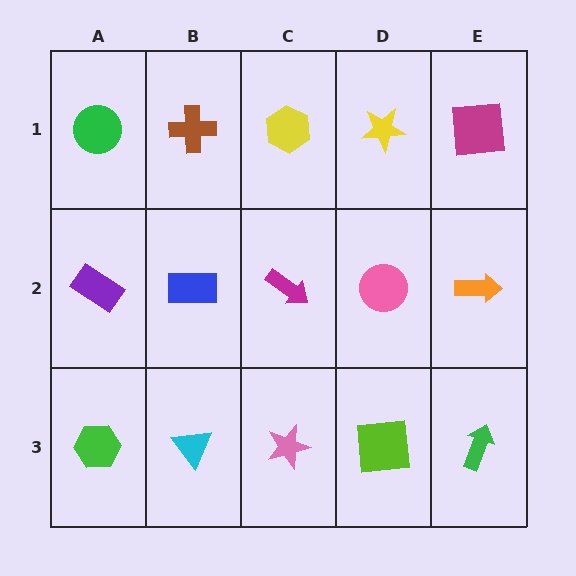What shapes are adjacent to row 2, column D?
A yellow star (row 1, column D), a lime square (row 3, column D), a magenta arrow (row 2, column C), an orange arrow (row 2, column E).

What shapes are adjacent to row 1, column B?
A blue rectangle (row 2, column B), a green circle (row 1, column A), a yellow hexagon (row 1, column C).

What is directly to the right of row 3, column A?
A cyan triangle.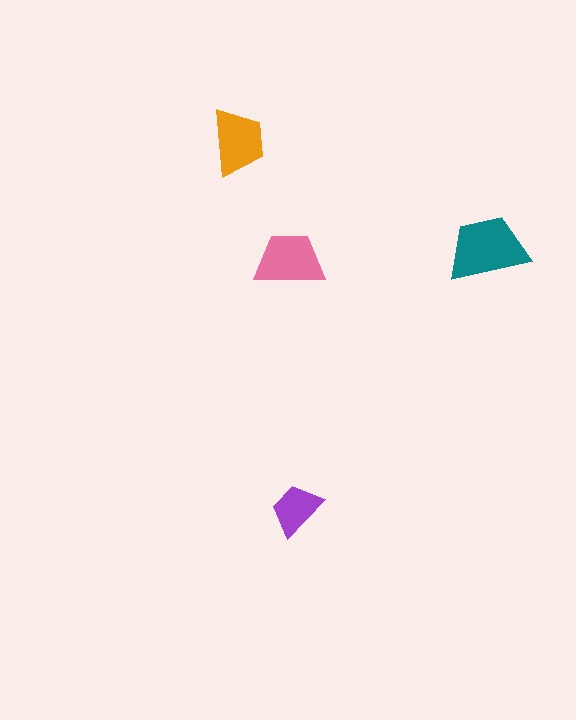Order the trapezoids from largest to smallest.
the teal one, the pink one, the orange one, the purple one.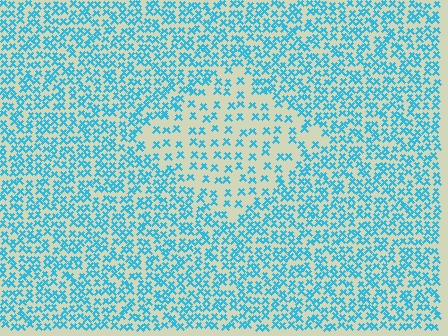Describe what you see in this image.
The image contains small cyan elements arranged at two different densities. A diamond-shaped region is visible where the elements are less densely packed than the surrounding area.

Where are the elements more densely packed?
The elements are more densely packed outside the diamond boundary.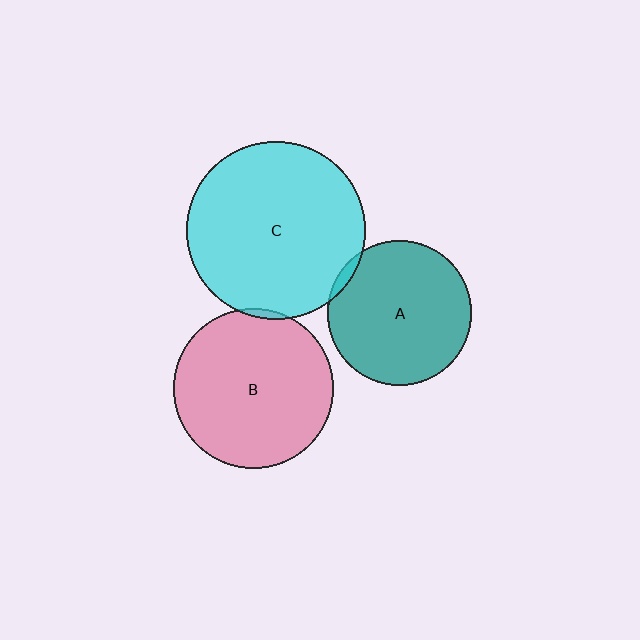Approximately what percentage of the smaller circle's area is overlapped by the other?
Approximately 5%.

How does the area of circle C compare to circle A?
Approximately 1.5 times.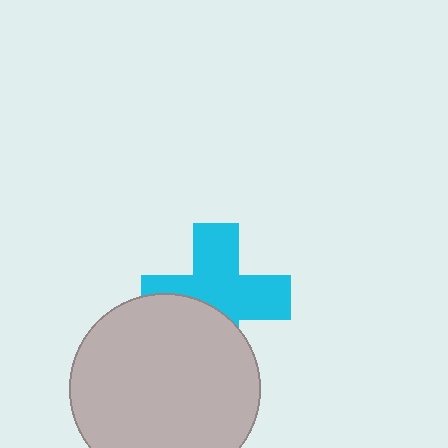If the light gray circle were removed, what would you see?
You would see the complete cyan cross.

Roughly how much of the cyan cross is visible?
About half of it is visible (roughly 64%).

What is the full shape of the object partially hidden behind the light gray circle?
The partially hidden object is a cyan cross.